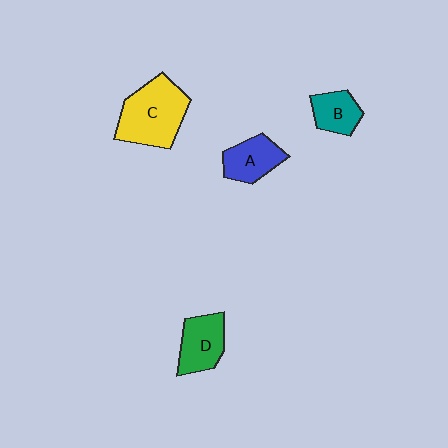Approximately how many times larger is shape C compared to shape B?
Approximately 2.1 times.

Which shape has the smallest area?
Shape B (teal).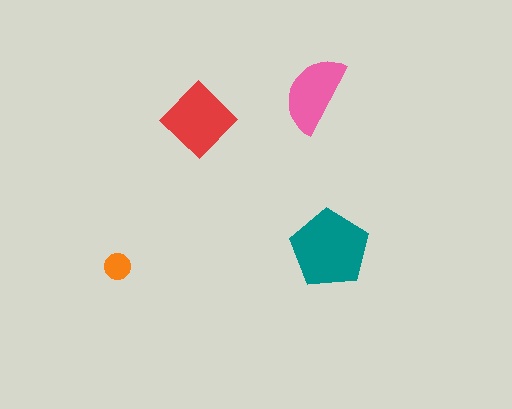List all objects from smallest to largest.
The orange circle, the pink semicircle, the red diamond, the teal pentagon.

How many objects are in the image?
There are 4 objects in the image.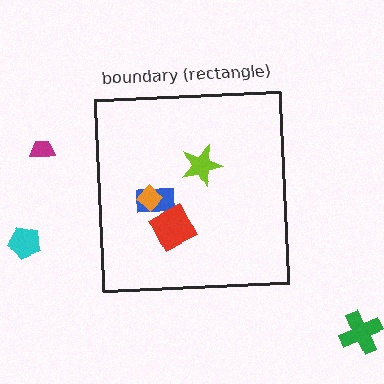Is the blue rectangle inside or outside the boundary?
Inside.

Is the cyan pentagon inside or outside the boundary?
Outside.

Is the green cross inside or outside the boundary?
Outside.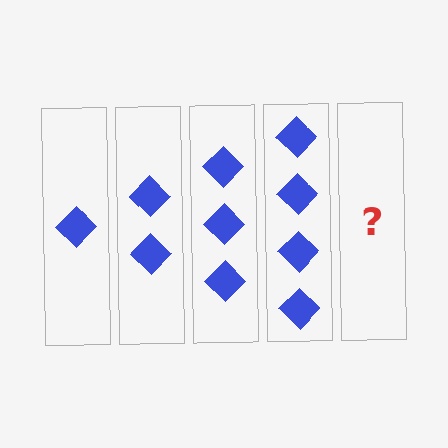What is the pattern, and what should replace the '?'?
The pattern is that each step adds one more diamond. The '?' should be 5 diamonds.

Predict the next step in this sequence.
The next step is 5 diamonds.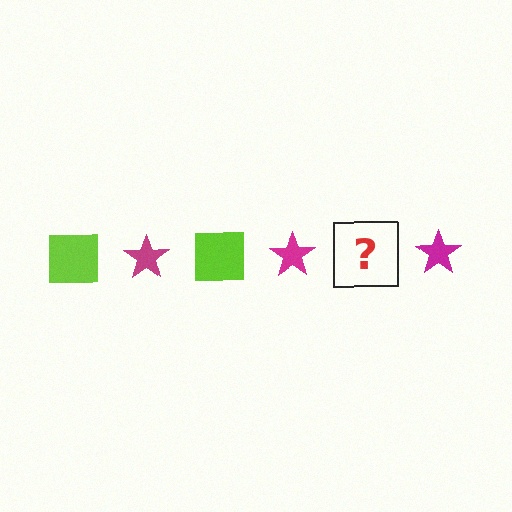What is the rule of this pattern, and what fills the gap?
The rule is that the pattern alternates between lime square and magenta star. The gap should be filled with a lime square.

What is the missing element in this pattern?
The missing element is a lime square.